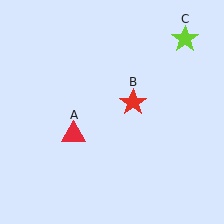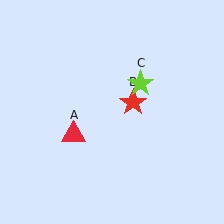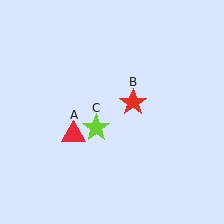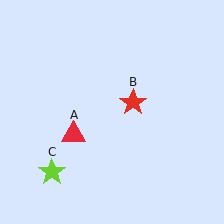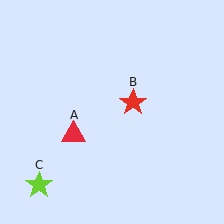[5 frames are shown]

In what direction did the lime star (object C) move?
The lime star (object C) moved down and to the left.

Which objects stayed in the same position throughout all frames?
Red triangle (object A) and red star (object B) remained stationary.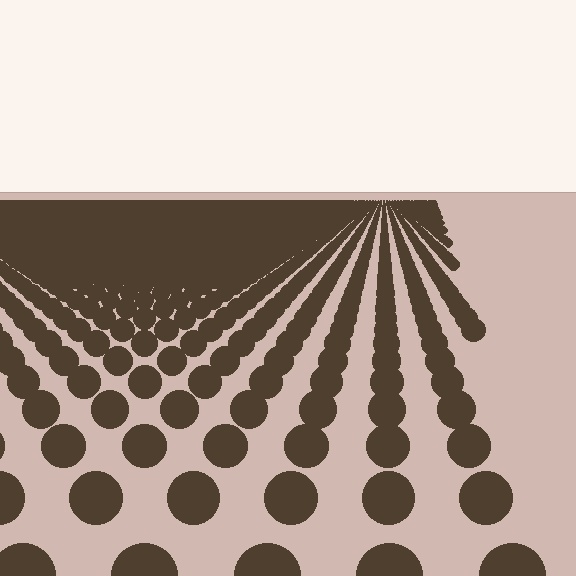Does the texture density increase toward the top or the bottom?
Density increases toward the top.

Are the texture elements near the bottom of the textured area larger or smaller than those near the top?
Larger. Near the bottom, elements are closer to the viewer and appear at a bigger on-screen size.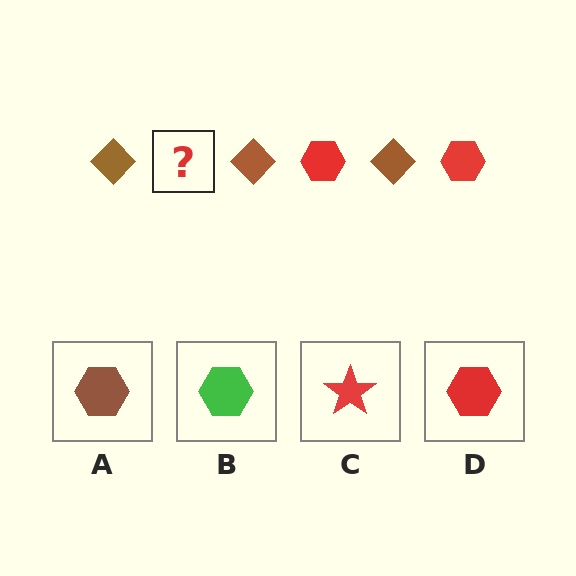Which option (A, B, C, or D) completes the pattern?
D.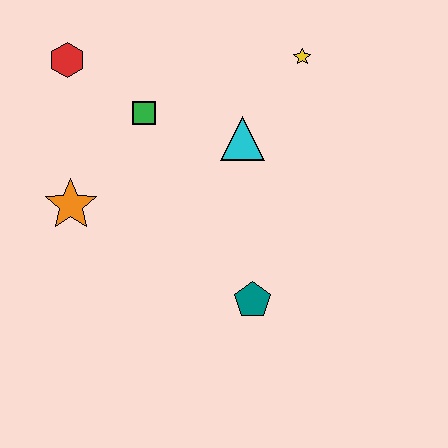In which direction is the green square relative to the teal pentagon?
The green square is above the teal pentagon.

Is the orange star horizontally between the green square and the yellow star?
No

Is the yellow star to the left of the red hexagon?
No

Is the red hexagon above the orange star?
Yes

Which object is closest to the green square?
The red hexagon is closest to the green square.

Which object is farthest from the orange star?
The yellow star is farthest from the orange star.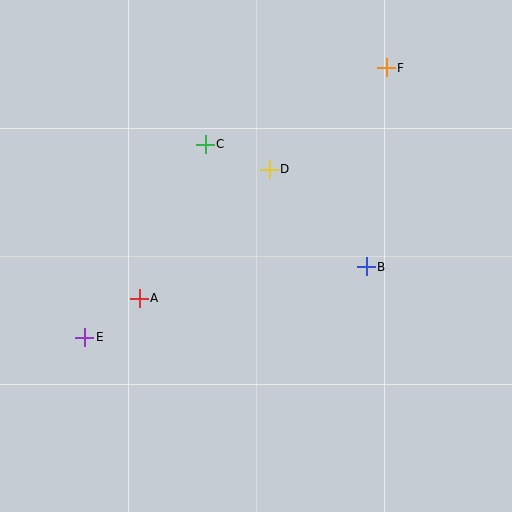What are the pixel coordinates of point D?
Point D is at (269, 169).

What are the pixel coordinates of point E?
Point E is at (85, 337).